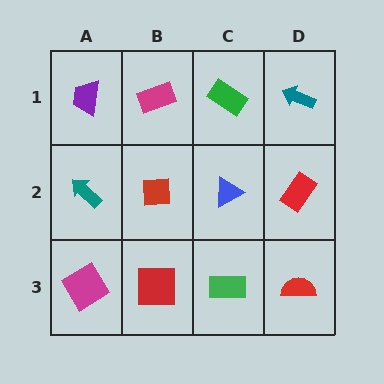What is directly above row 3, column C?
A blue triangle.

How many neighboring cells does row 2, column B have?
4.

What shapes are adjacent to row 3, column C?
A blue triangle (row 2, column C), a red square (row 3, column B), a red semicircle (row 3, column D).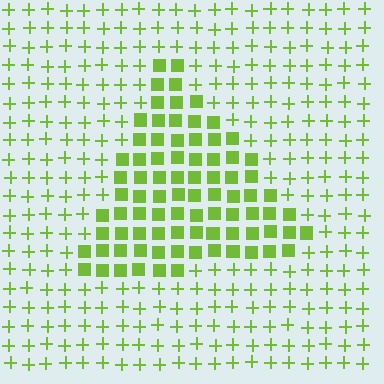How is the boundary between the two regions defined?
The boundary is defined by a change in element shape: squares inside vs. plus signs outside. All elements share the same color and spacing.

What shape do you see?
I see a triangle.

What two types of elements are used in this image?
The image uses squares inside the triangle region and plus signs outside it.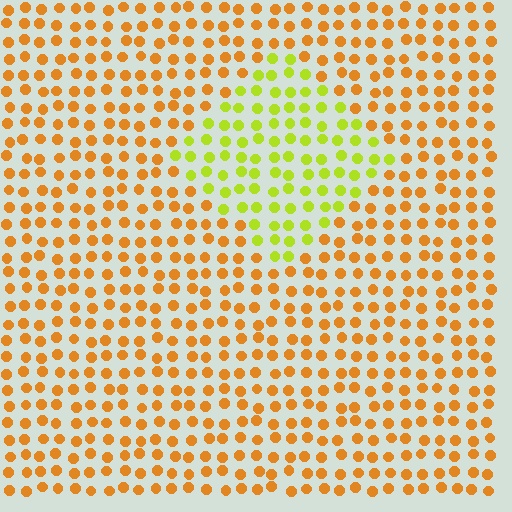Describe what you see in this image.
The image is filled with small orange elements in a uniform arrangement. A diamond-shaped region is visible where the elements are tinted to a slightly different hue, forming a subtle color boundary.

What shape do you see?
I see a diamond.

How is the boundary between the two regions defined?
The boundary is defined purely by a slight shift in hue (about 45 degrees). Spacing, size, and orientation are identical on both sides.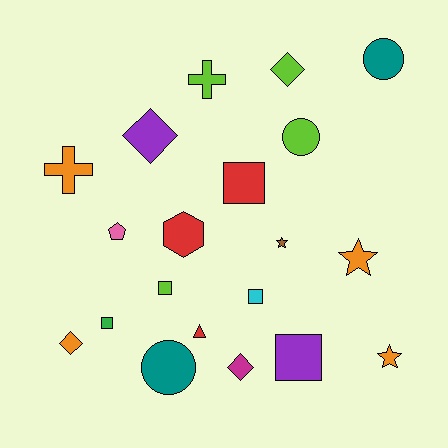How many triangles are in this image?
There is 1 triangle.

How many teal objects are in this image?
There are 2 teal objects.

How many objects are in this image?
There are 20 objects.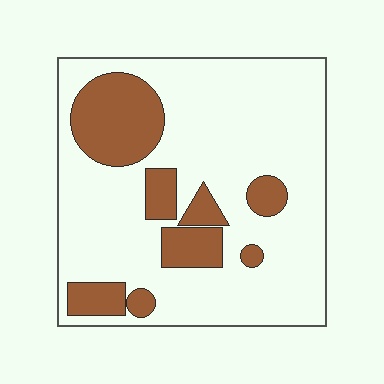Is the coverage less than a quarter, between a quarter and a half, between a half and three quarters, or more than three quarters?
Less than a quarter.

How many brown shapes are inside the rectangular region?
8.